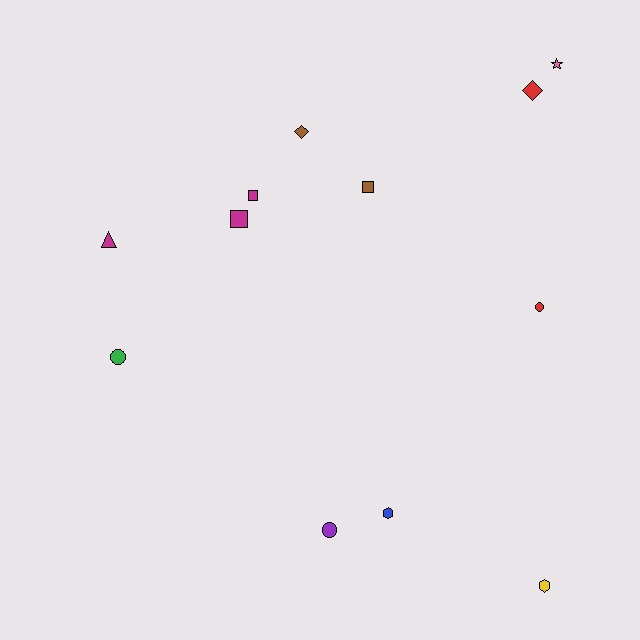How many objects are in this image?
There are 12 objects.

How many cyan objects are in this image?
There are no cyan objects.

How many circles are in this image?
There are 3 circles.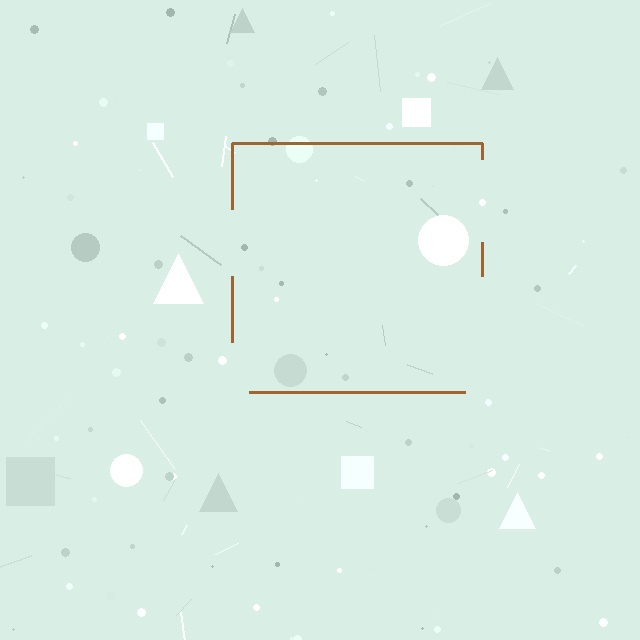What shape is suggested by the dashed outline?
The dashed outline suggests a square.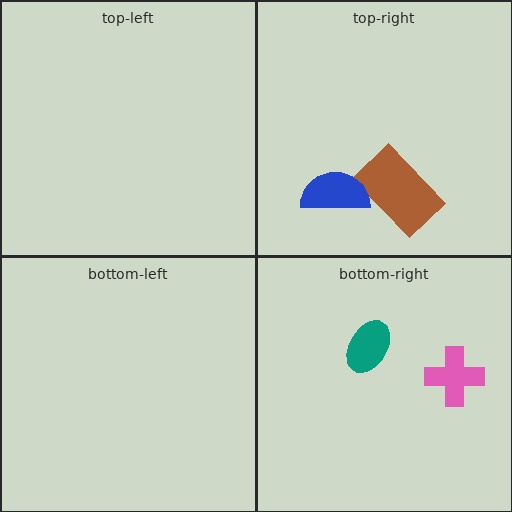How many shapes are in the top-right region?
2.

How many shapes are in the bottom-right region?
2.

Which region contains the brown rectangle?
The top-right region.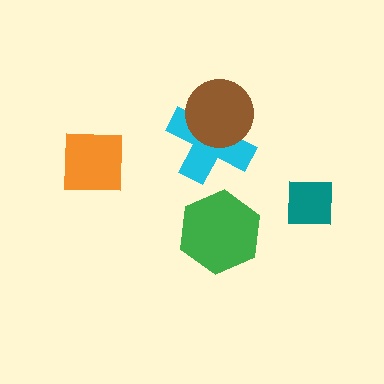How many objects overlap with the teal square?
0 objects overlap with the teal square.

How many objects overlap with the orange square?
0 objects overlap with the orange square.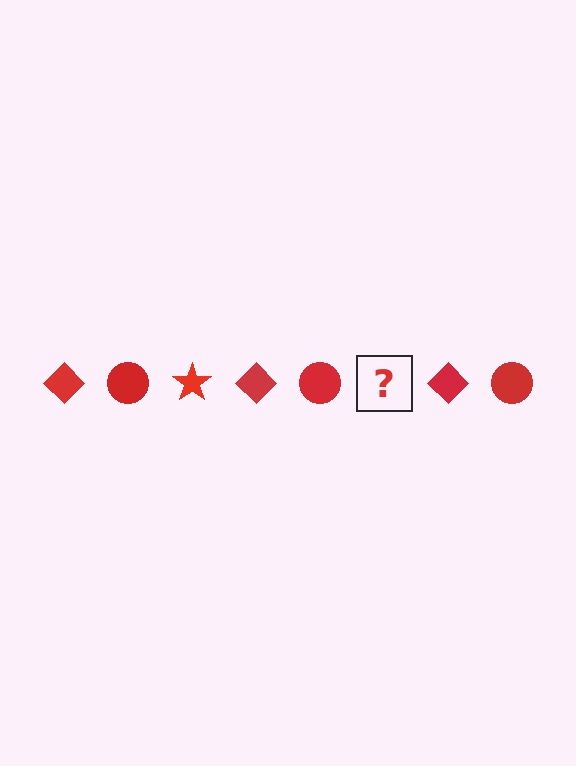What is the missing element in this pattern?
The missing element is a red star.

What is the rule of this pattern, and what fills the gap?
The rule is that the pattern cycles through diamond, circle, star shapes in red. The gap should be filled with a red star.